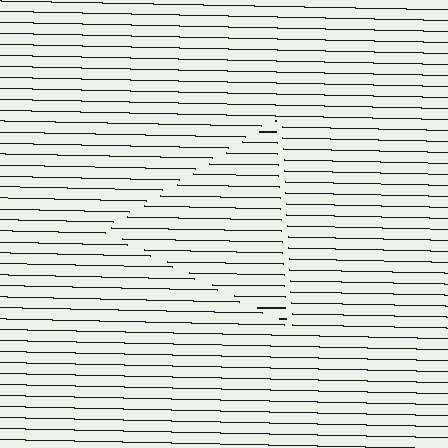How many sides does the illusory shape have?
3 sides — the line-ends trace a triangle.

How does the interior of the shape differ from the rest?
The interior of the shape contains the same grating, shifted by half a period — the contour is defined by the phase discontinuity where line-ends from the inner and outer gratings abut.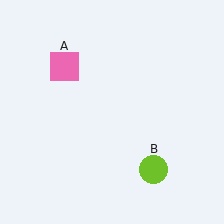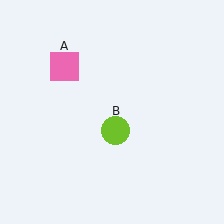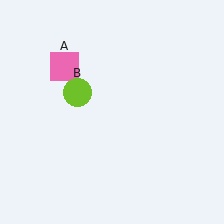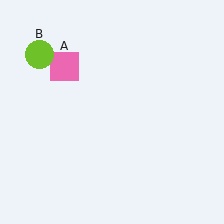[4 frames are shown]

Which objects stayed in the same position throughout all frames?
Pink square (object A) remained stationary.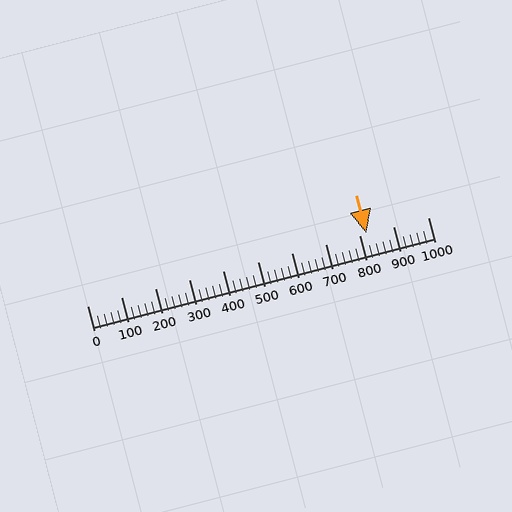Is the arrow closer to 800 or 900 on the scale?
The arrow is closer to 800.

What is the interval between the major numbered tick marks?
The major tick marks are spaced 100 units apart.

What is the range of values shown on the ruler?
The ruler shows values from 0 to 1000.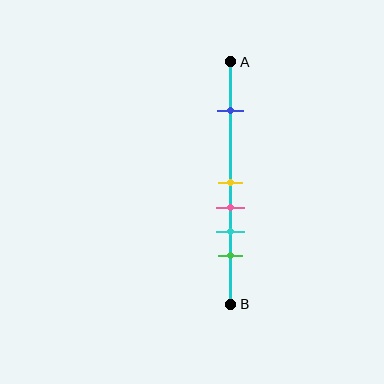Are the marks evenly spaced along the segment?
No, the marks are not evenly spaced.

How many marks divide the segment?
There are 5 marks dividing the segment.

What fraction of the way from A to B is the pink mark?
The pink mark is approximately 60% (0.6) of the way from A to B.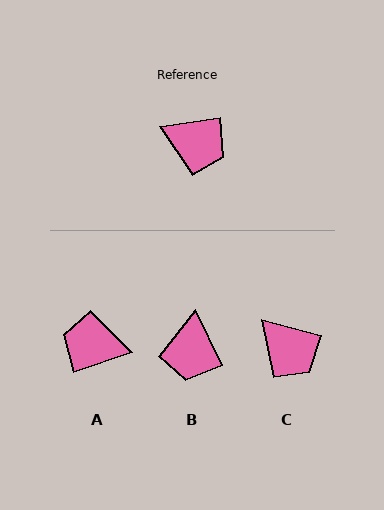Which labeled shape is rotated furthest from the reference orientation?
A, about 169 degrees away.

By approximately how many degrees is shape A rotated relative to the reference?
Approximately 169 degrees clockwise.